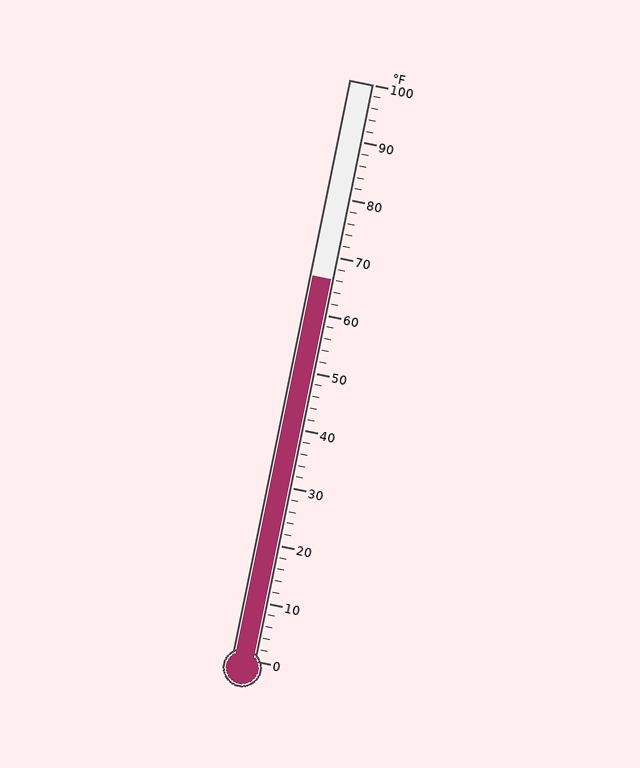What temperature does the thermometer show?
The thermometer shows approximately 66°F.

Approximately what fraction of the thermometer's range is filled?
The thermometer is filled to approximately 65% of its range.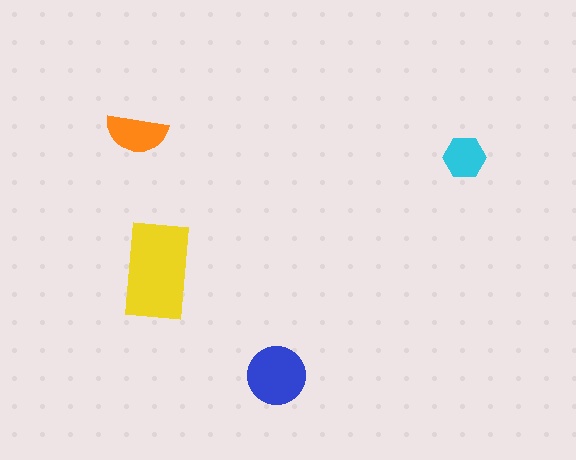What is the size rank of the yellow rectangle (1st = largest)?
1st.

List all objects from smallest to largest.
The cyan hexagon, the orange semicircle, the blue circle, the yellow rectangle.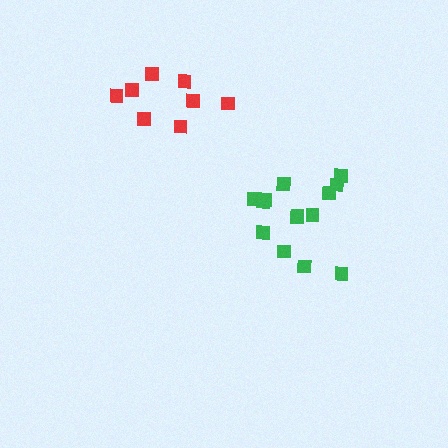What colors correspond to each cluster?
The clusters are colored: green, red.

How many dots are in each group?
Group 1: 14 dots, Group 2: 8 dots (22 total).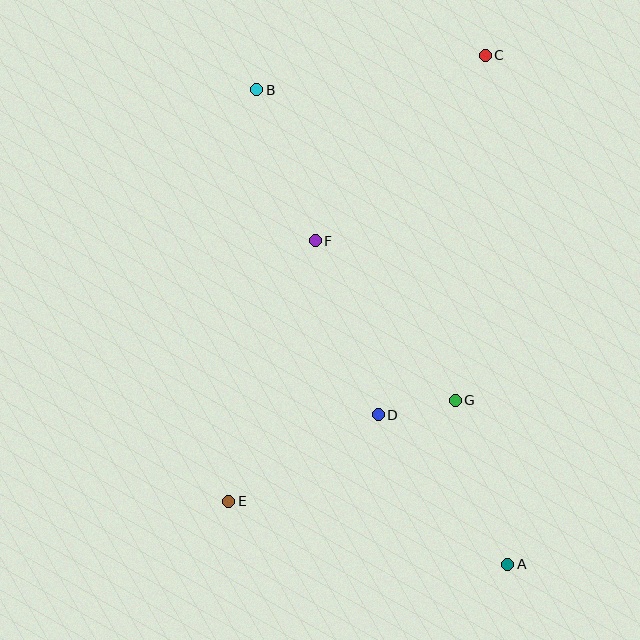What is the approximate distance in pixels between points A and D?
The distance between A and D is approximately 198 pixels.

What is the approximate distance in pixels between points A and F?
The distance between A and F is approximately 377 pixels.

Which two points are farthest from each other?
Points A and B are farthest from each other.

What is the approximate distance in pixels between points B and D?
The distance between B and D is approximately 347 pixels.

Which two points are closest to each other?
Points D and G are closest to each other.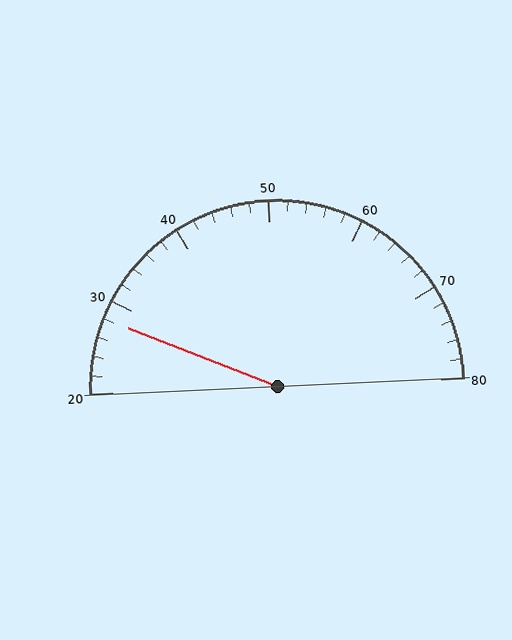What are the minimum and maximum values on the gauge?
The gauge ranges from 20 to 80.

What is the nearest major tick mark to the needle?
The nearest major tick mark is 30.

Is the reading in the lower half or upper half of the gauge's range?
The reading is in the lower half of the range (20 to 80).